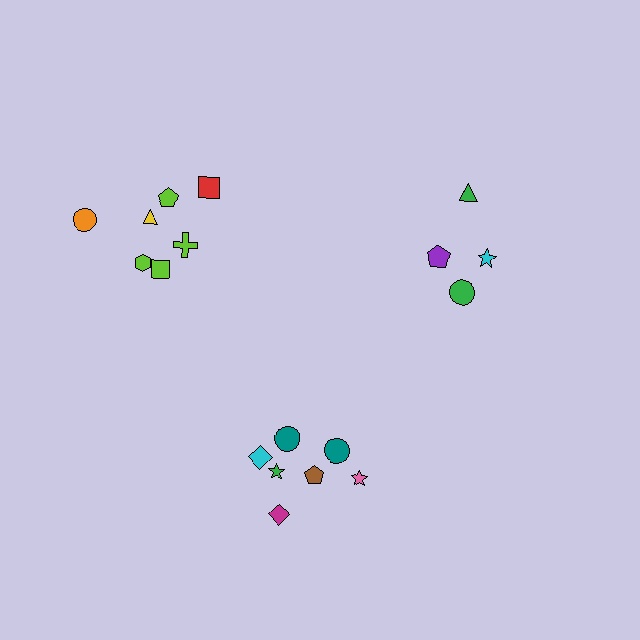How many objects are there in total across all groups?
There are 18 objects.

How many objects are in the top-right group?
There are 4 objects.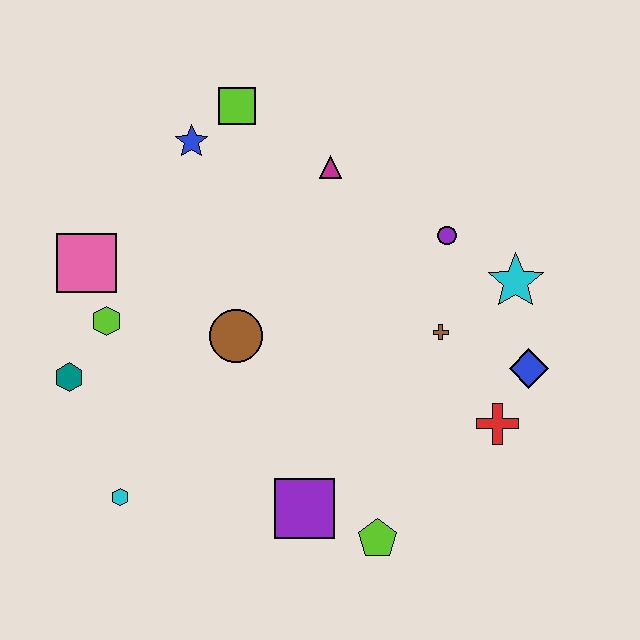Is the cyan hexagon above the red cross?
No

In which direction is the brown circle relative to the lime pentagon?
The brown circle is above the lime pentagon.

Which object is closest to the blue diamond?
The red cross is closest to the blue diamond.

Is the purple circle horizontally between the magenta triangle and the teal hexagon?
No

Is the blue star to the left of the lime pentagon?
Yes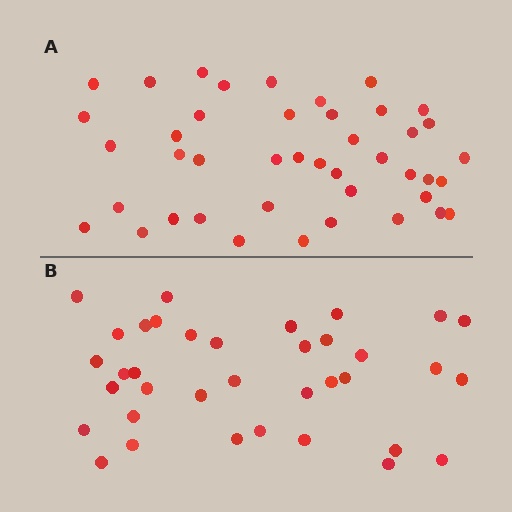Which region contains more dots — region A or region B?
Region A (the top region) has more dots.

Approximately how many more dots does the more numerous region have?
Region A has roughly 8 or so more dots than region B.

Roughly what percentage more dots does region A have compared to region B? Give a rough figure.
About 20% more.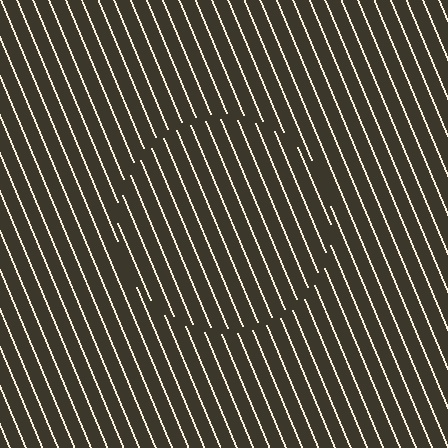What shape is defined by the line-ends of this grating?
An illusory circle. The interior of the shape contains the same grating, shifted by half a period — the contour is defined by the phase discontinuity where line-ends from the inner and outer gratings abut.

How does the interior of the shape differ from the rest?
The interior of the shape contains the same grating, shifted by half a period — the contour is defined by the phase discontinuity where line-ends from the inner and outer gratings abut.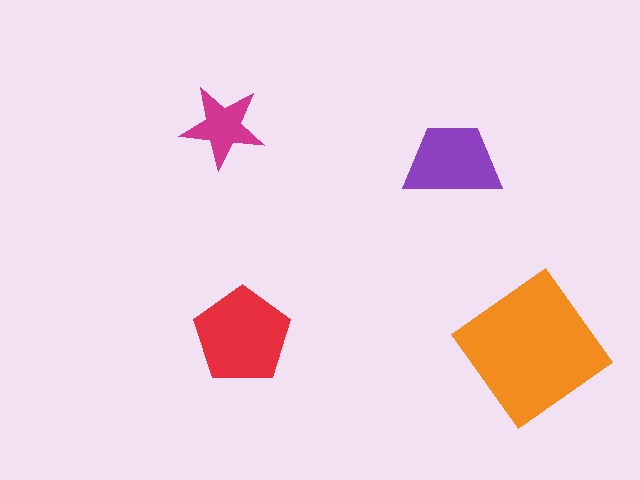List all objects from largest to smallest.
The orange diamond, the red pentagon, the purple trapezoid, the magenta star.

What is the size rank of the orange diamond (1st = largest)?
1st.